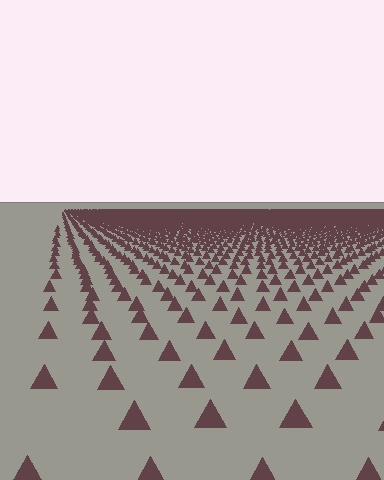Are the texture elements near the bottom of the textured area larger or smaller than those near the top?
Larger. Near the bottom, elements are closer to the viewer and appear at a bigger on-screen size.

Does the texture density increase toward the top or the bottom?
Density increases toward the top.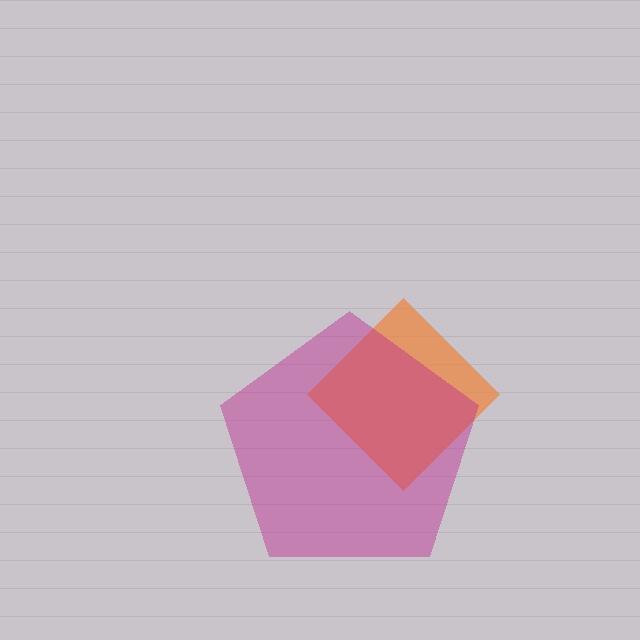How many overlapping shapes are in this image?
There are 2 overlapping shapes in the image.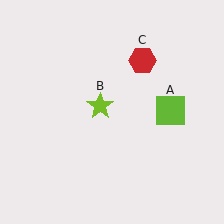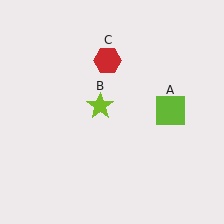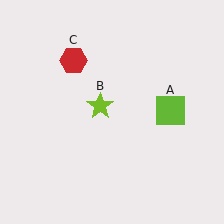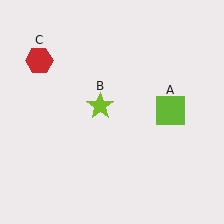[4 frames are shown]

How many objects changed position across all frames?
1 object changed position: red hexagon (object C).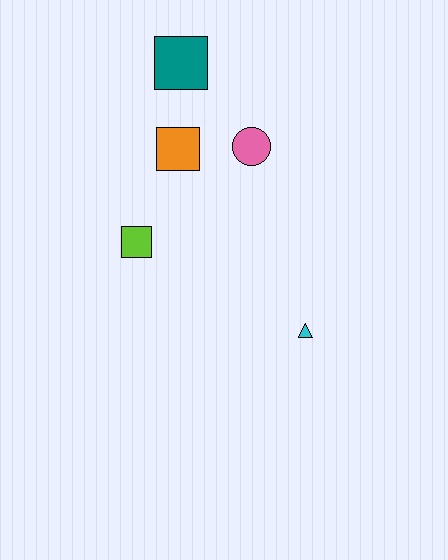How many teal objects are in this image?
There is 1 teal object.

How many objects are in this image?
There are 5 objects.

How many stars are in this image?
There are no stars.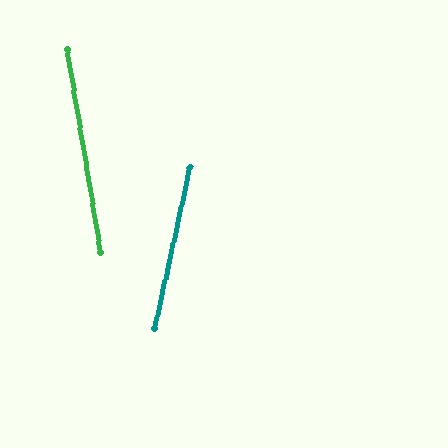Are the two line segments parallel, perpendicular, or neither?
Neither parallel nor perpendicular — they differ by about 22°.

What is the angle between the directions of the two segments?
Approximately 22 degrees.